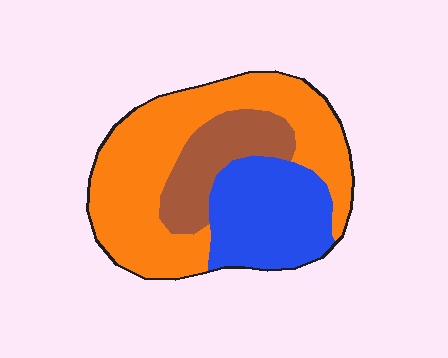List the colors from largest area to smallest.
From largest to smallest: orange, blue, brown.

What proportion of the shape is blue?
Blue takes up about one quarter (1/4) of the shape.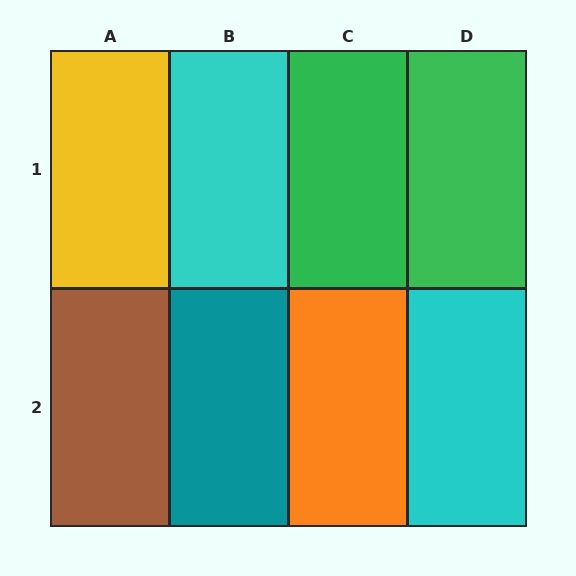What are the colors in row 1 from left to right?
Yellow, cyan, green, green.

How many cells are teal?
1 cell is teal.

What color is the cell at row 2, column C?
Orange.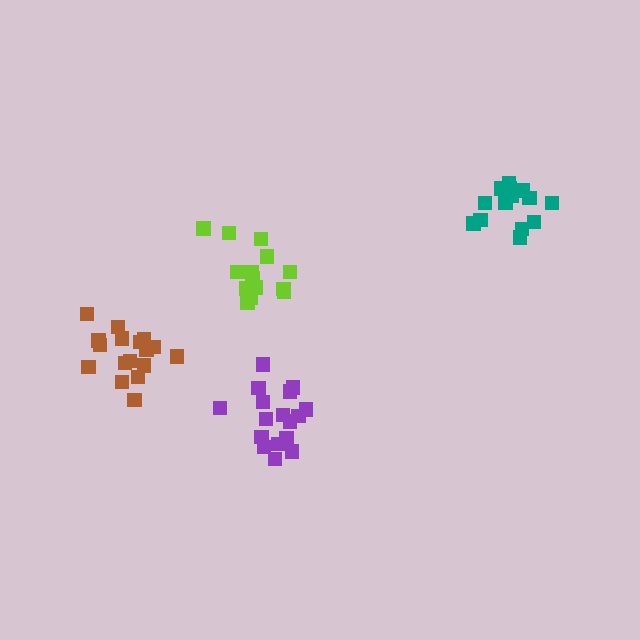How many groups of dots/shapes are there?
There are 4 groups.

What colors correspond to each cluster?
The clusters are colored: lime, brown, teal, purple.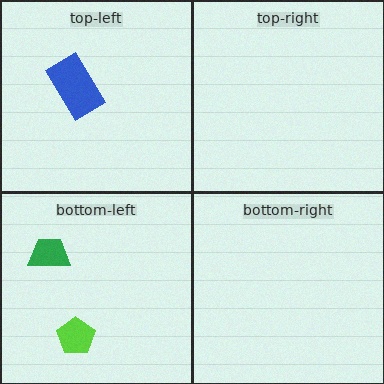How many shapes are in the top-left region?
1.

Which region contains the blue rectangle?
The top-left region.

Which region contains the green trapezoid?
The bottom-left region.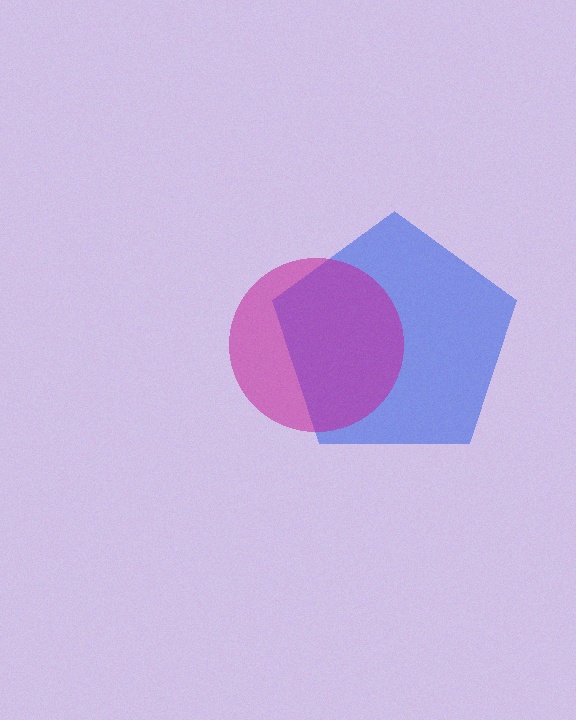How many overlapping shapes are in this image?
There are 2 overlapping shapes in the image.